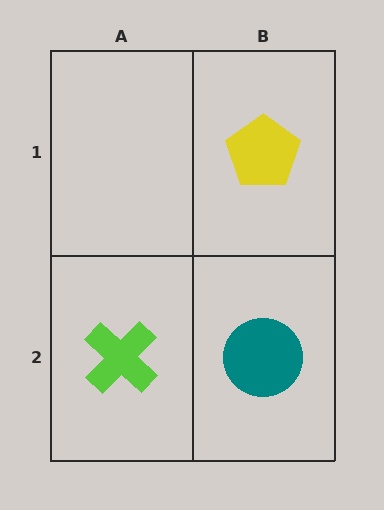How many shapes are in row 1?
1 shape.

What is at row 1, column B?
A yellow pentagon.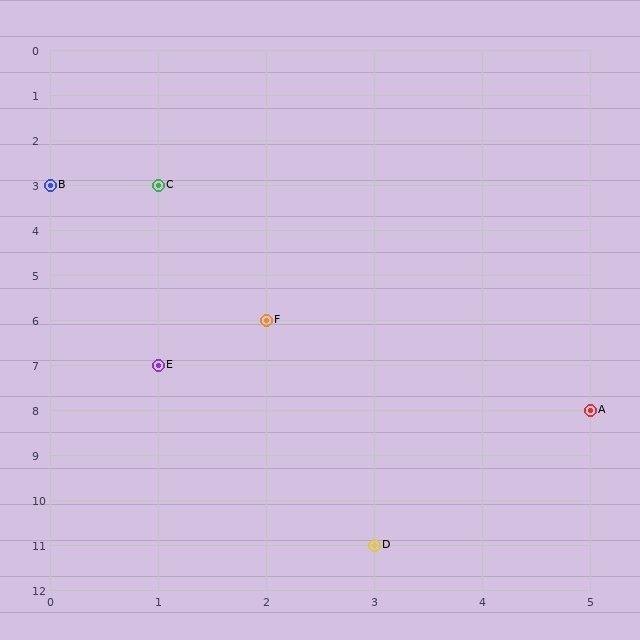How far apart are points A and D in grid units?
Points A and D are 2 columns and 3 rows apart (about 3.6 grid units diagonally).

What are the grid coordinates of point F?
Point F is at grid coordinates (2, 6).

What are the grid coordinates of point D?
Point D is at grid coordinates (3, 11).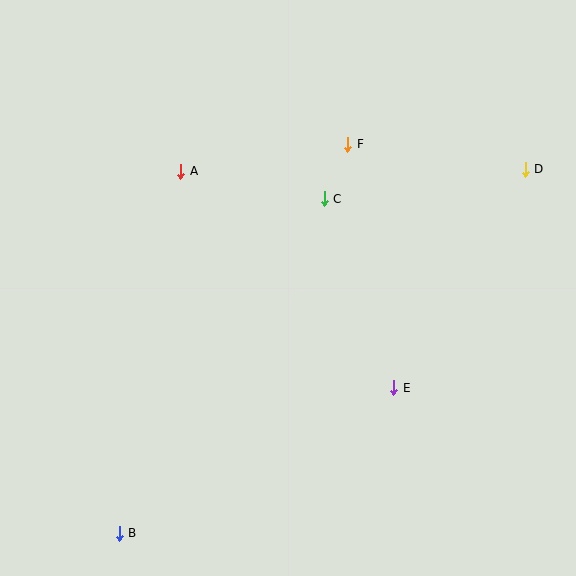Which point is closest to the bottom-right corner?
Point E is closest to the bottom-right corner.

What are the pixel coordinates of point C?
Point C is at (324, 199).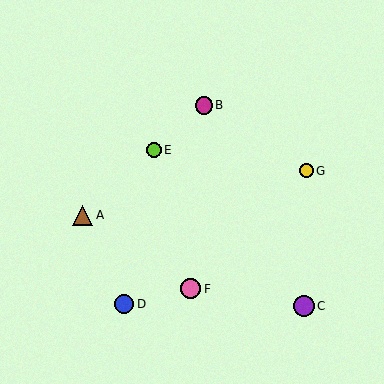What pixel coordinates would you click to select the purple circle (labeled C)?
Click at (304, 306) to select the purple circle C.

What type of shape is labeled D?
Shape D is a blue circle.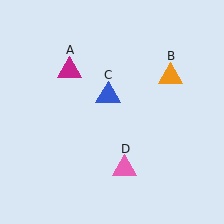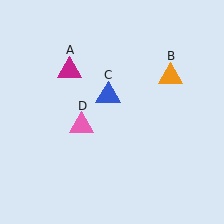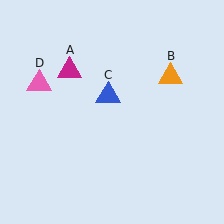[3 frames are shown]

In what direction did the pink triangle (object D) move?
The pink triangle (object D) moved up and to the left.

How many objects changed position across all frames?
1 object changed position: pink triangle (object D).